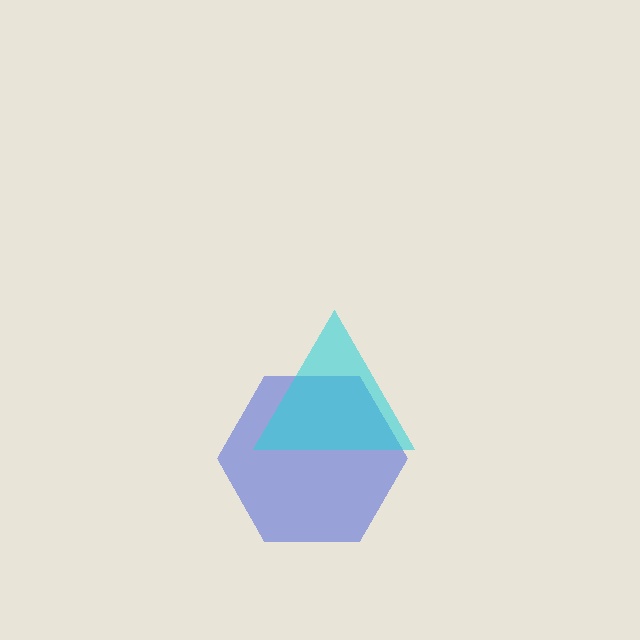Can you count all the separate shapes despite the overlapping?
Yes, there are 2 separate shapes.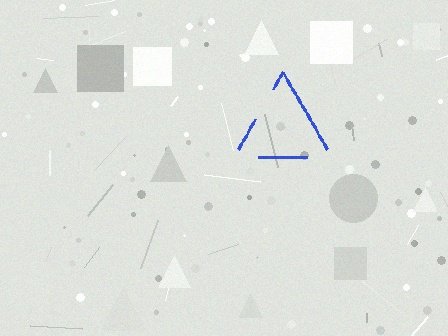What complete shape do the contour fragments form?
The contour fragments form a triangle.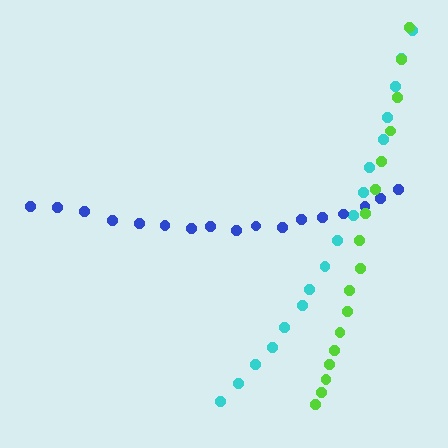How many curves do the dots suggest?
There are 3 distinct paths.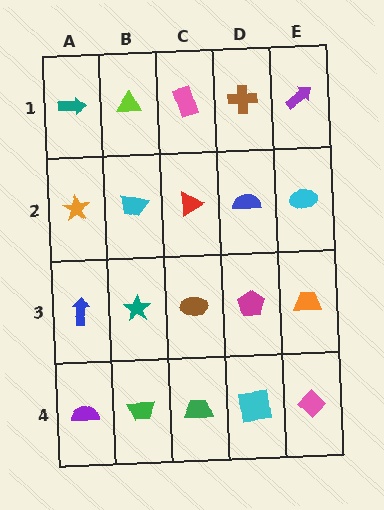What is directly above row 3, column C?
A red triangle.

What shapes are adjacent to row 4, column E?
An orange trapezoid (row 3, column E), a cyan square (row 4, column D).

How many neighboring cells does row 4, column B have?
3.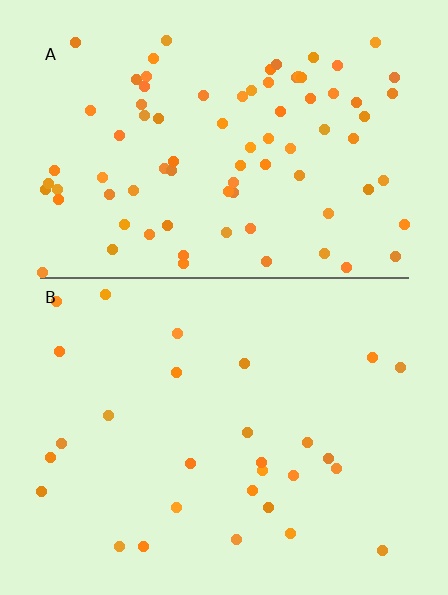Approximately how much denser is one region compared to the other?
Approximately 2.9× — region A over region B.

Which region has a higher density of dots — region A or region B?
A (the top).